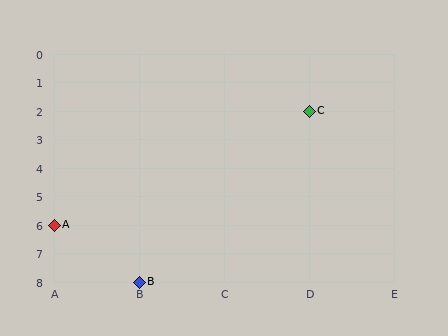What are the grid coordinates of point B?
Point B is at grid coordinates (B, 8).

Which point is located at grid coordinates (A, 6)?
Point A is at (A, 6).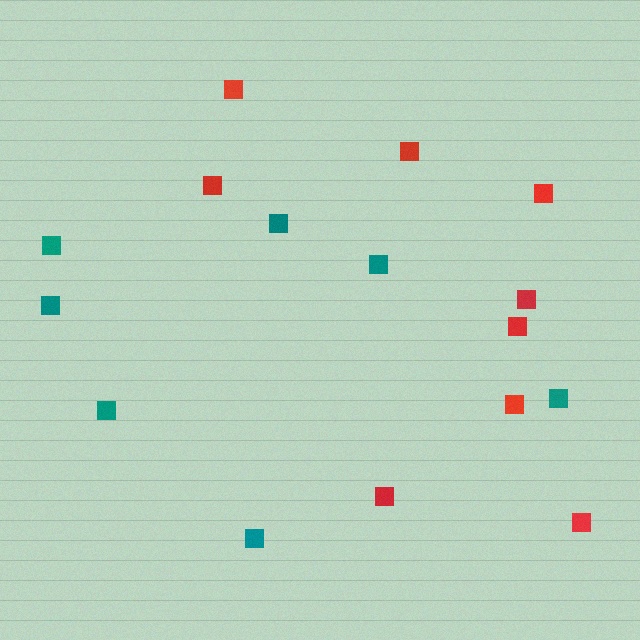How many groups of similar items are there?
There are 2 groups: one group of teal squares (7) and one group of red squares (9).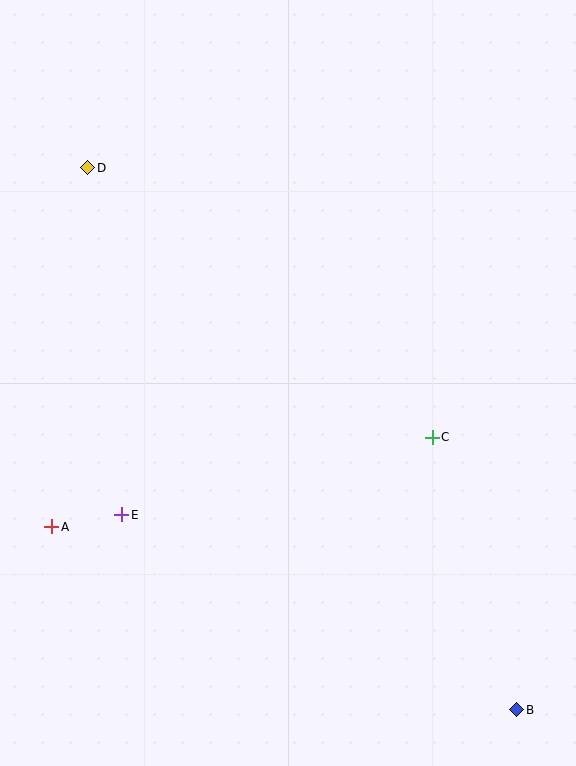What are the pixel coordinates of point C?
Point C is at (432, 437).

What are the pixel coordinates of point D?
Point D is at (87, 168).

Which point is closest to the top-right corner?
Point C is closest to the top-right corner.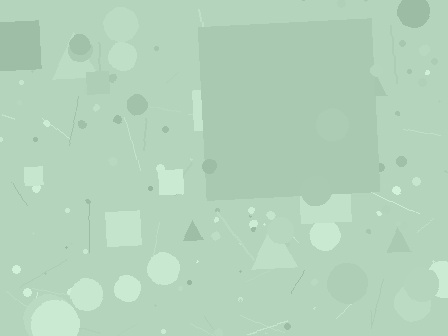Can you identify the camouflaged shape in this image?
The camouflaged shape is a square.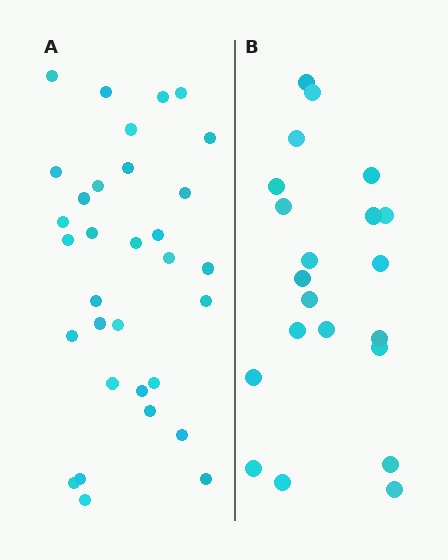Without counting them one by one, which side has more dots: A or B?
Region A (the left region) has more dots.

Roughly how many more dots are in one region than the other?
Region A has roughly 12 or so more dots than region B.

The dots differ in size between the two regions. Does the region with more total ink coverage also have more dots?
No. Region B has more total ink coverage because its dots are larger, but region A actually contains more individual dots. Total area can be misleading — the number of items is what matters here.